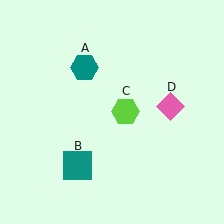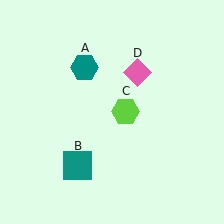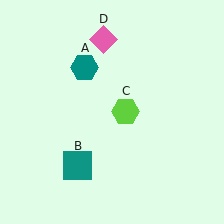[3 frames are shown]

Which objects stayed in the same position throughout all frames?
Teal hexagon (object A) and teal square (object B) and lime hexagon (object C) remained stationary.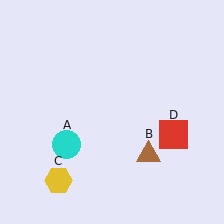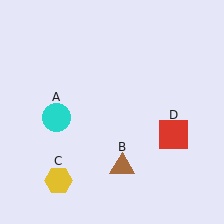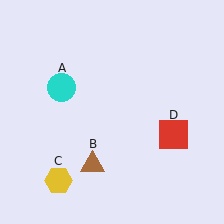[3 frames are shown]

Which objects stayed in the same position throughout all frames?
Yellow hexagon (object C) and red square (object D) remained stationary.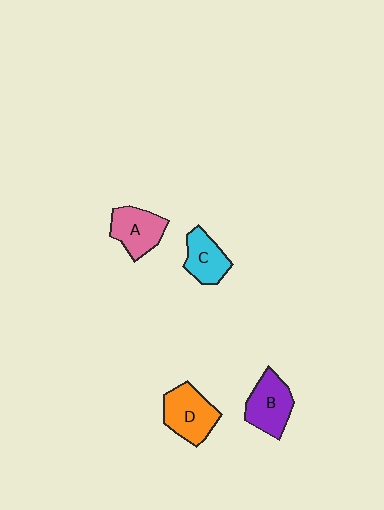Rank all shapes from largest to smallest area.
From largest to smallest: D (orange), B (purple), A (pink), C (cyan).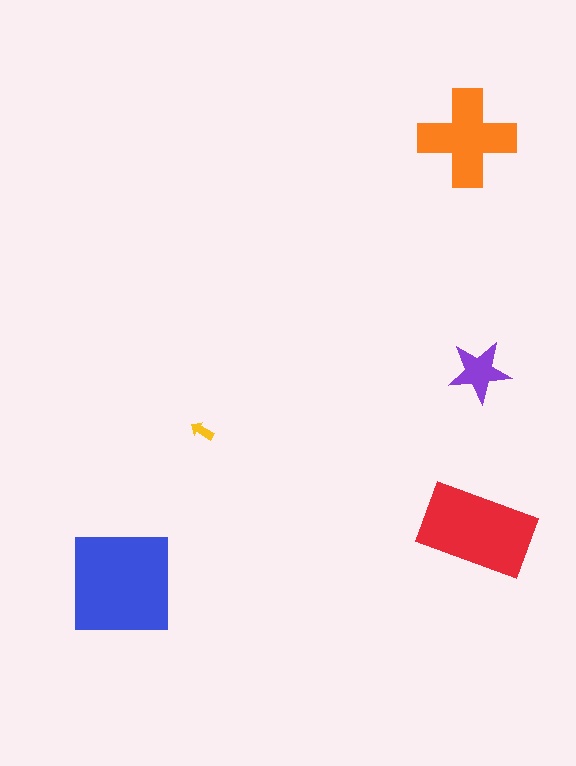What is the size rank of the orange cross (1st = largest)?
3rd.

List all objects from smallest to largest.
The yellow arrow, the purple star, the orange cross, the red rectangle, the blue square.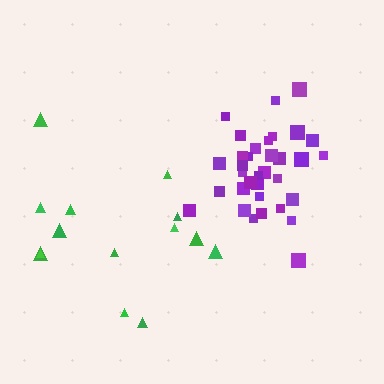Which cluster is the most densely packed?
Purple.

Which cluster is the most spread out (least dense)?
Green.